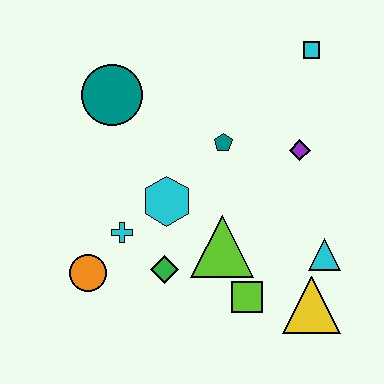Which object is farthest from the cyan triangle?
The teal circle is farthest from the cyan triangle.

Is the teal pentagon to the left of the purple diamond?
Yes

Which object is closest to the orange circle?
The cyan cross is closest to the orange circle.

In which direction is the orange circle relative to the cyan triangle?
The orange circle is to the left of the cyan triangle.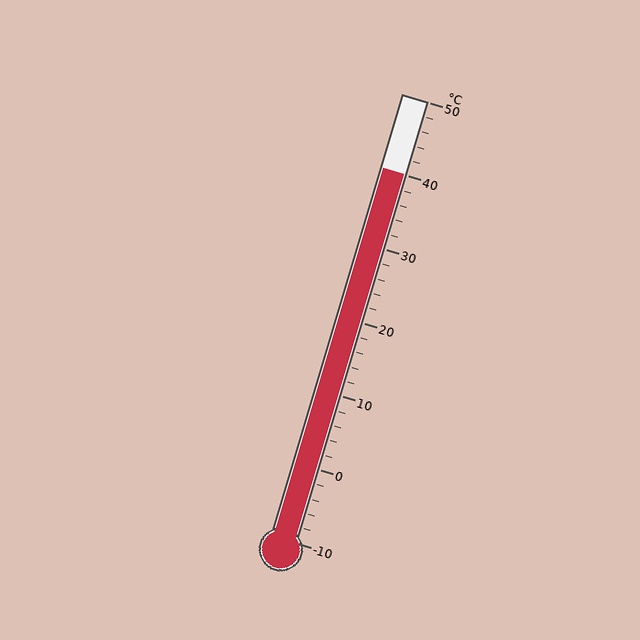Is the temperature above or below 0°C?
The temperature is above 0°C.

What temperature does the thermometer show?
The thermometer shows approximately 40°C.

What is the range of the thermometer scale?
The thermometer scale ranges from -10°C to 50°C.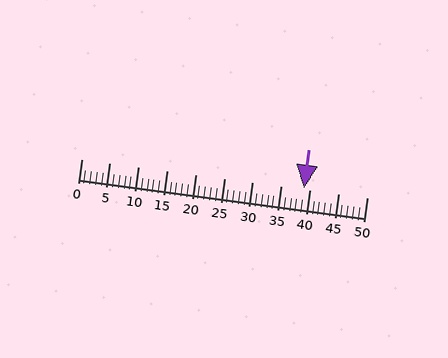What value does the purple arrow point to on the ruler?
The purple arrow points to approximately 39.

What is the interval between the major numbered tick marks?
The major tick marks are spaced 5 units apart.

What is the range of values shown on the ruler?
The ruler shows values from 0 to 50.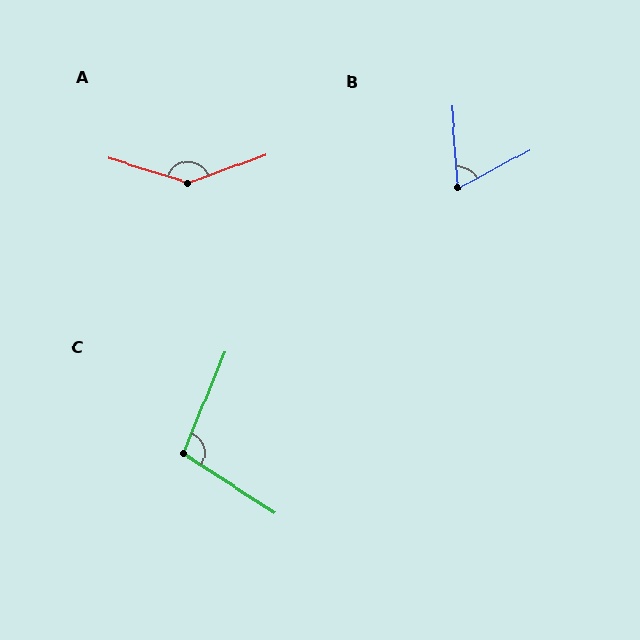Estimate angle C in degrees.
Approximately 101 degrees.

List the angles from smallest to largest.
B (66°), C (101°), A (143°).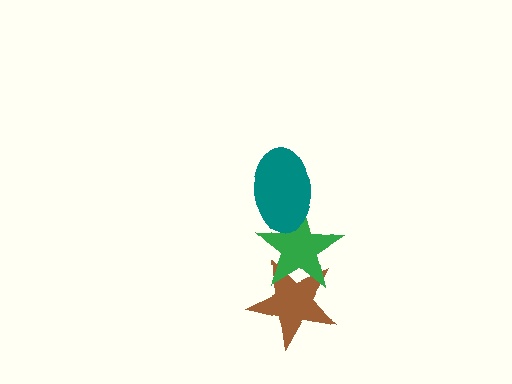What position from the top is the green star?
The green star is 2nd from the top.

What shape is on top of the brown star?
The green star is on top of the brown star.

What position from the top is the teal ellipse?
The teal ellipse is 1st from the top.